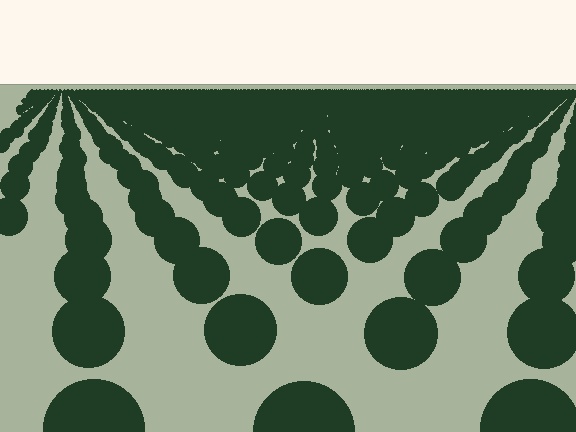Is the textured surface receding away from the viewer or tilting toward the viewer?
The surface is receding away from the viewer. Texture elements get smaller and denser toward the top.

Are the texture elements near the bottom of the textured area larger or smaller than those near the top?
Larger. Near the bottom, elements are closer to the viewer and appear at a bigger on-screen size.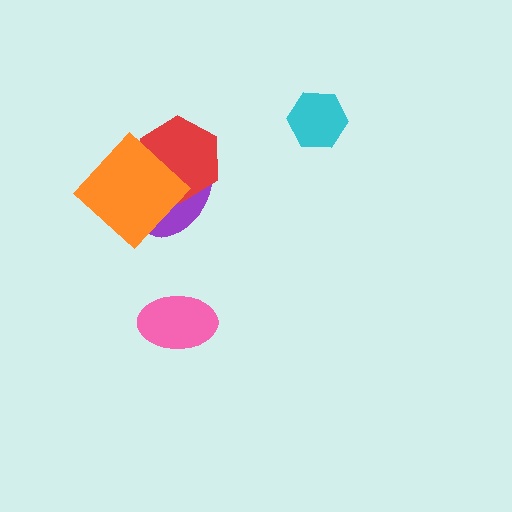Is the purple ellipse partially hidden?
Yes, it is partially covered by another shape.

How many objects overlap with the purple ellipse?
2 objects overlap with the purple ellipse.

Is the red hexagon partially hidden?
Yes, it is partially covered by another shape.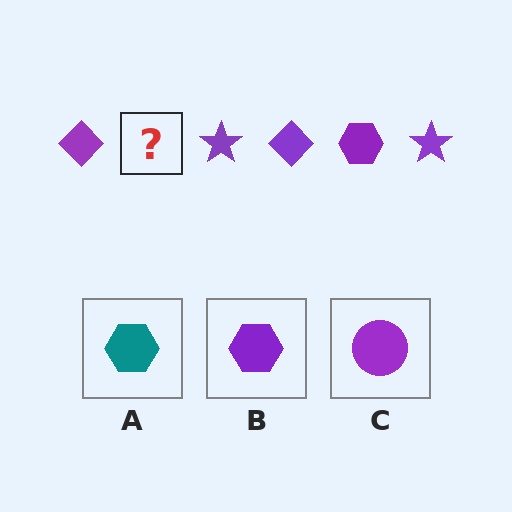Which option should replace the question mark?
Option B.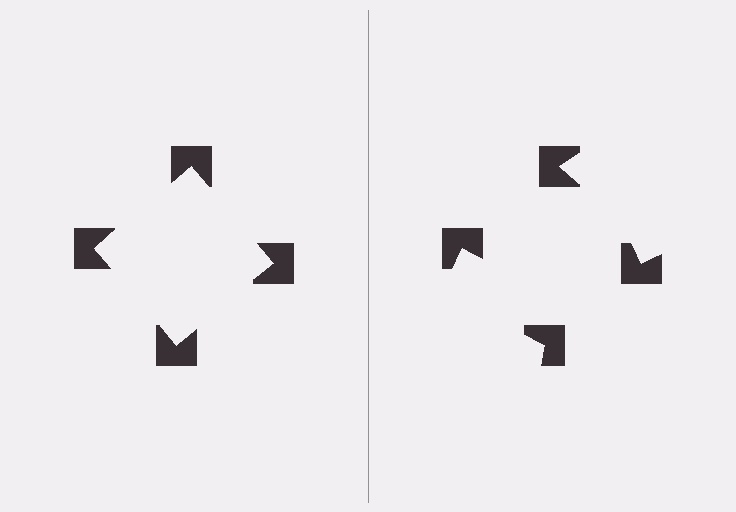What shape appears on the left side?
An illusory square.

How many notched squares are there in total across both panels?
8 — 4 on each side.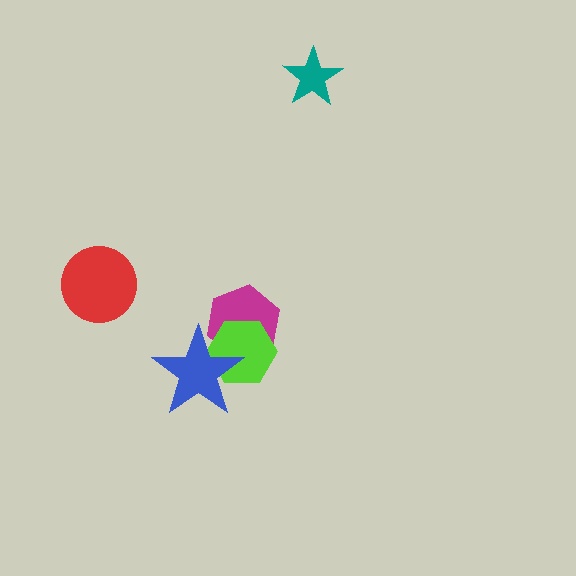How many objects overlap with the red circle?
0 objects overlap with the red circle.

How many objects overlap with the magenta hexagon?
2 objects overlap with the magenta hexagon.